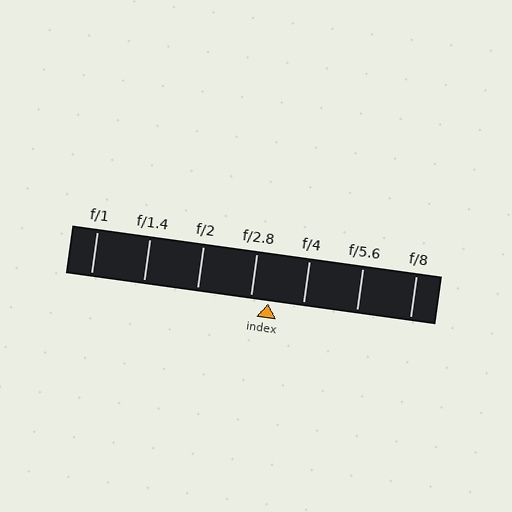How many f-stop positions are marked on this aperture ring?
There are 7 f-stop positions marked.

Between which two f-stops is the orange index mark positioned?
The index mark is between f/2.8 and f/4.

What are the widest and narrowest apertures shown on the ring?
The widest aperture shown is f/1 and the narrowest is f/8.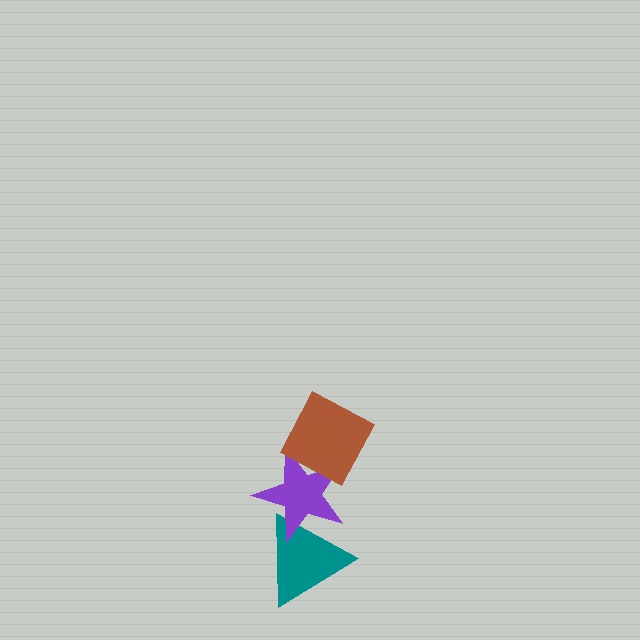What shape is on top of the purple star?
The brown diamond is on top of the purple star.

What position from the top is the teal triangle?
The teal triangle is 3rd from the top.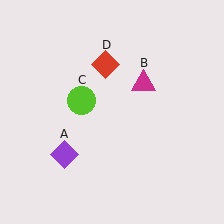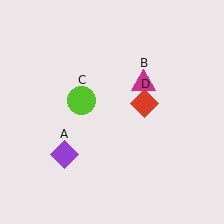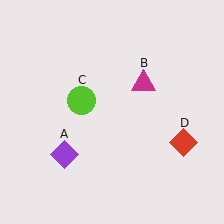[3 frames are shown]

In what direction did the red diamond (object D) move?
The red diamond (object D) moved down and to the right.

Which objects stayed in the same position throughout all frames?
Purple diamond (object A) and magenta triangle (object B) and lime circle (object C) remained stationary.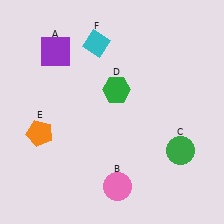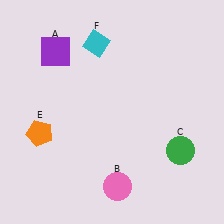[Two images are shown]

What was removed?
The green hexagon (D) was removed in Image 2.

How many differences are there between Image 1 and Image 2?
There is 1 difference between the two images.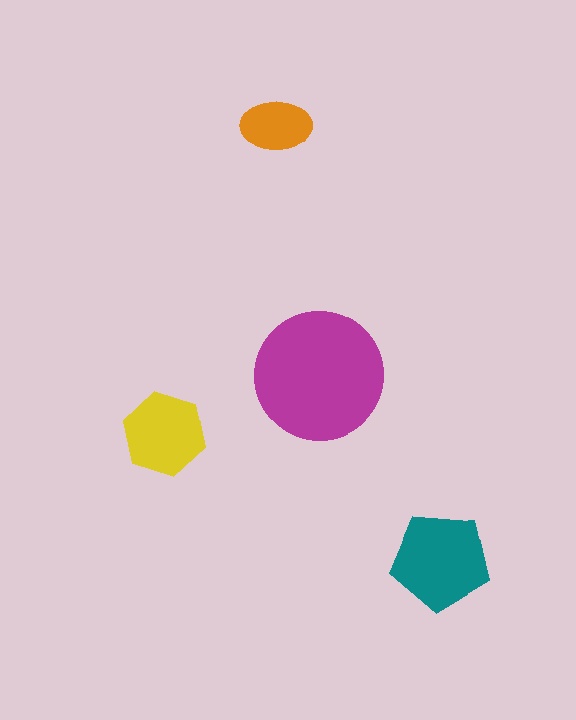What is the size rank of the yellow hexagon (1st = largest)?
3rd.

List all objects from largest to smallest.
The magenta circle, the teal pentagon, the yellow hexagon, the orange ellipse.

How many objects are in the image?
There are 4 objects in the image.